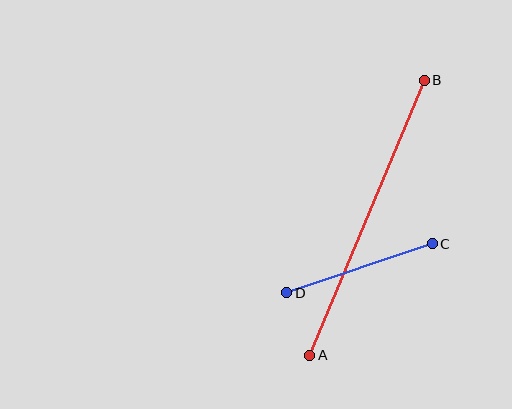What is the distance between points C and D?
The distance is approximately 154 pixels.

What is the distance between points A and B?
The distance is approximately 298 pixels.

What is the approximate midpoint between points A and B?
The midpoint is at approximately (367, 218) pixels.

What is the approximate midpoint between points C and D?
The midpoint is at approximately (359, 268) pixels.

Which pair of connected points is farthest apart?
Points A and B are farthest apart.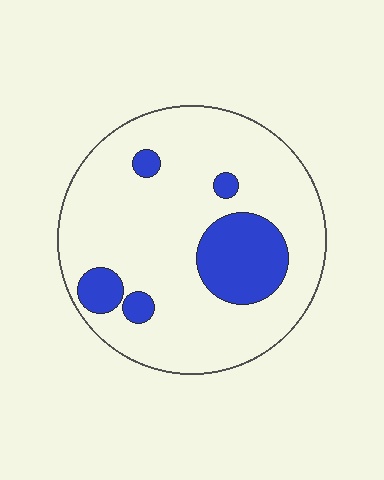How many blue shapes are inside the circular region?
5.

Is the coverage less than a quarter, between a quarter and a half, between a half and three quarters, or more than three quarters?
Less than a quarter.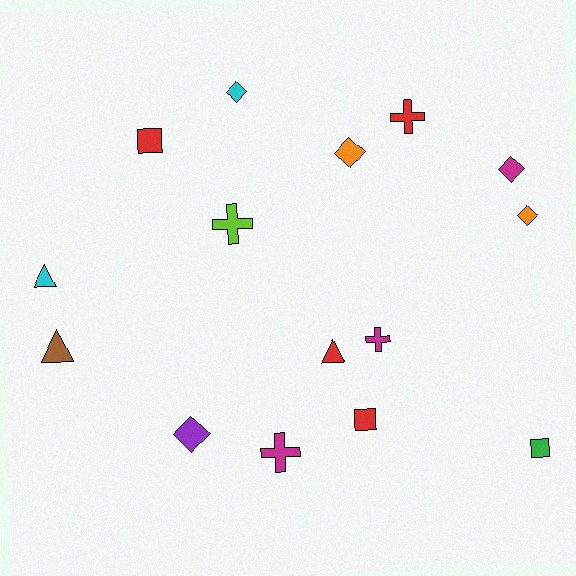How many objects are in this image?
There are 15 objects.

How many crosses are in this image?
There are 4 crosses.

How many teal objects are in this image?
There are no teal objects.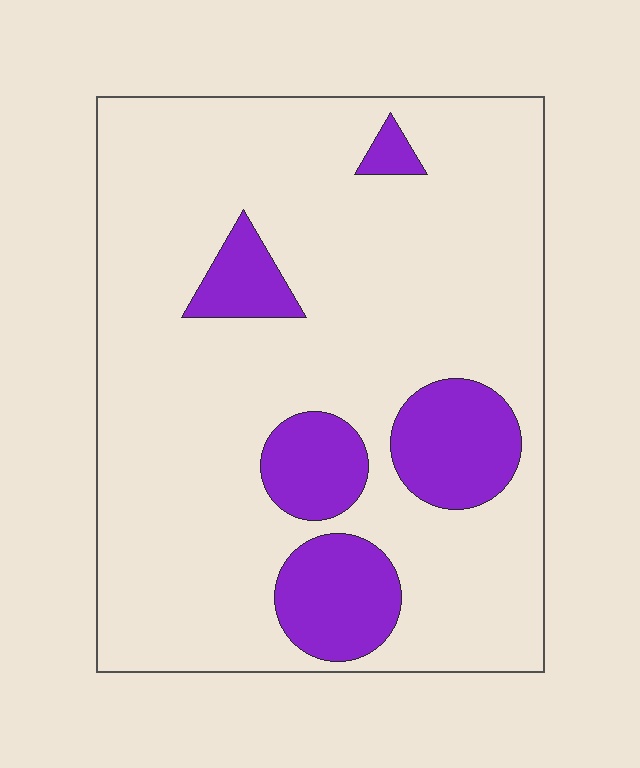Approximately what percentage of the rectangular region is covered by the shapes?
Approximately 15%.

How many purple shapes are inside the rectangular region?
5.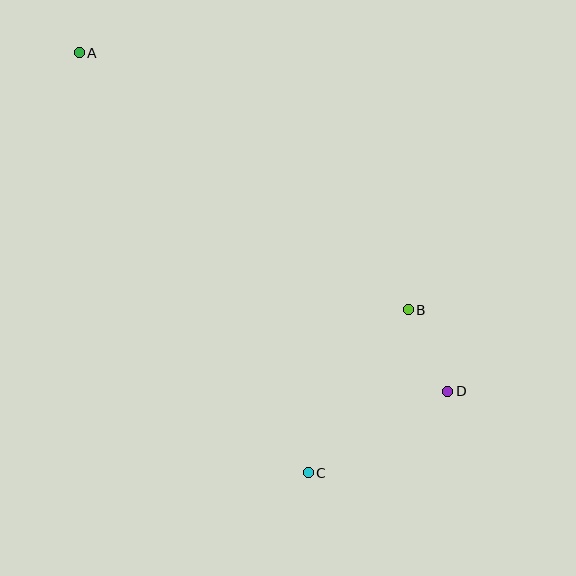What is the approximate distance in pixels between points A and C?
The distance between A and C is approximately 478 pixels.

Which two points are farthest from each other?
Points A and D are farthest from each other.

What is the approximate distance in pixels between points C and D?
The distance between C and D is approximately 162 pixels.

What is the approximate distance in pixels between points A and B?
The distance between A and B is approximately 417 pixels.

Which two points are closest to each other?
Points B and D are closest to each other.